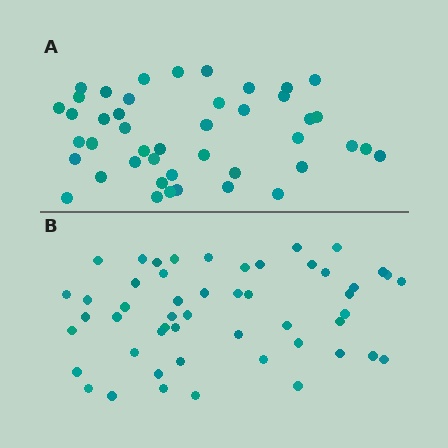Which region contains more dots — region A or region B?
Region B (the bottom region) has more dots.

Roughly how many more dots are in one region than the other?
Region B has roughly 8 or so more dots than region A.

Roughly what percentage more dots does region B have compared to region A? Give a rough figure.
About 15% more.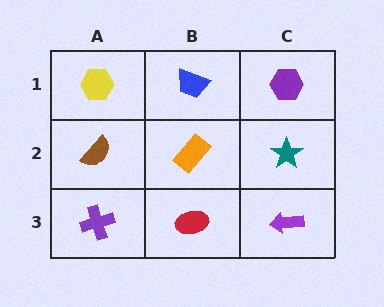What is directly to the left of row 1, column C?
A blue trapezoid.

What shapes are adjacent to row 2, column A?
A yellow hexagon (row 1, column A), a purple cross (row 3, column A), an orange rectangle (row 2, column B).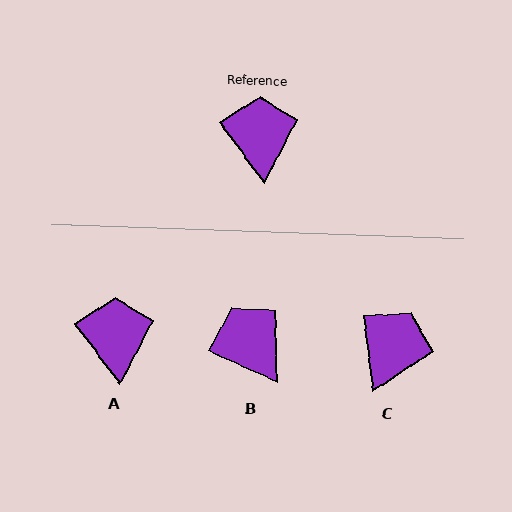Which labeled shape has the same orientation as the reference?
A.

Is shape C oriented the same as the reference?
No, it is off by about 29 degrees.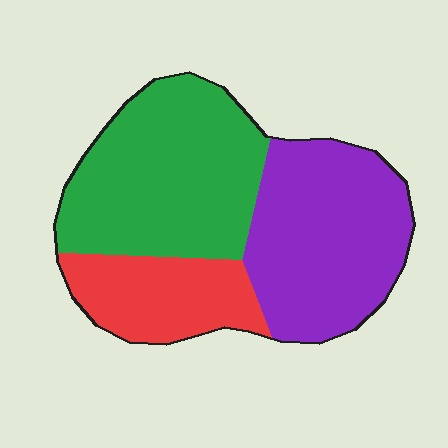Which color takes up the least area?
Red, at roughly 20%.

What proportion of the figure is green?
Green covers 42% of the figure.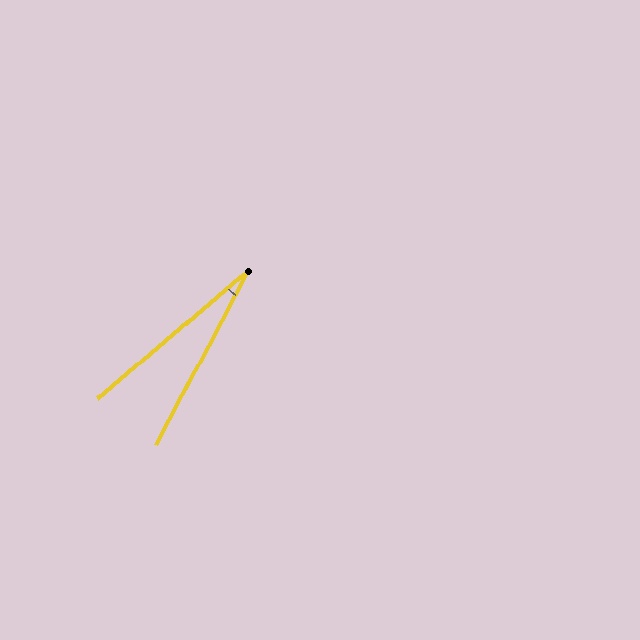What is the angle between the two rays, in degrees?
Approximately 22 degrees.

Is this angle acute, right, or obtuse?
It is acute.